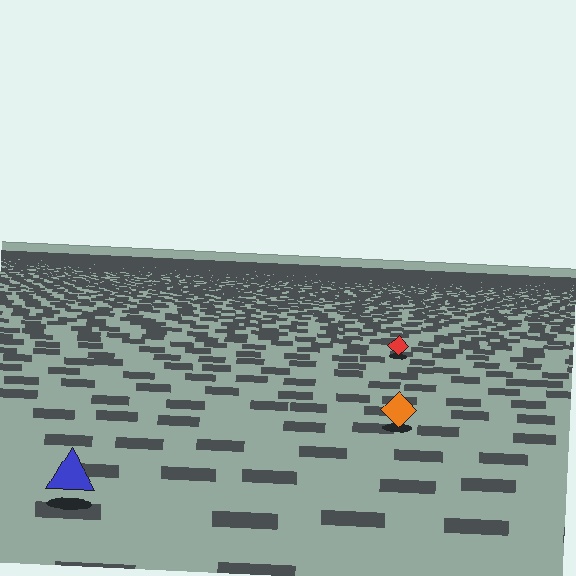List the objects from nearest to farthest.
From nearest to farthest: the blue triangle, the orange diamond, the red diamond.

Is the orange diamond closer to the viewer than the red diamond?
Yes. The orange diamond is closer — you can tell from the texture gradient: the ground texture is coarser near it.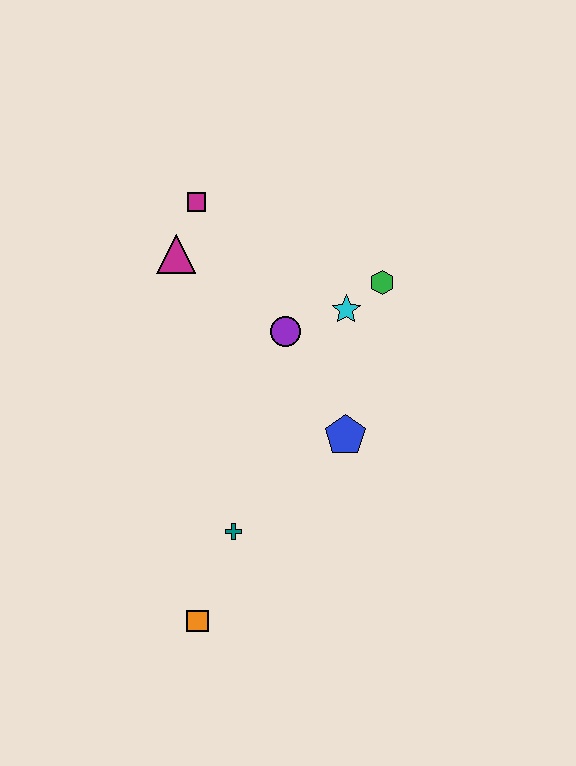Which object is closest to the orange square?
The teal cross is closest to the orange square.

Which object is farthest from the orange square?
The magenta square is farthest from the orange square.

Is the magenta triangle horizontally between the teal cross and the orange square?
No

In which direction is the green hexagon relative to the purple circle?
The green hexagon is to the right of the purple circle.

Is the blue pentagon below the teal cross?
No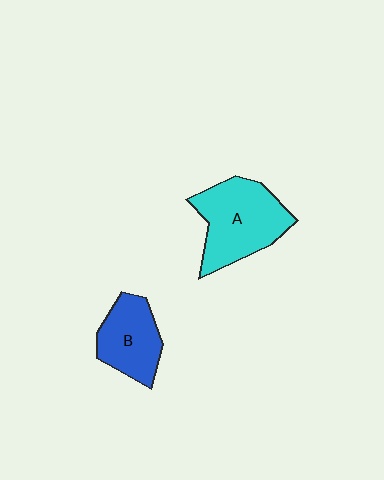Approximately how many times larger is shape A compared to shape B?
Approximately 1.4 times.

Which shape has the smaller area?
Shape B (blue).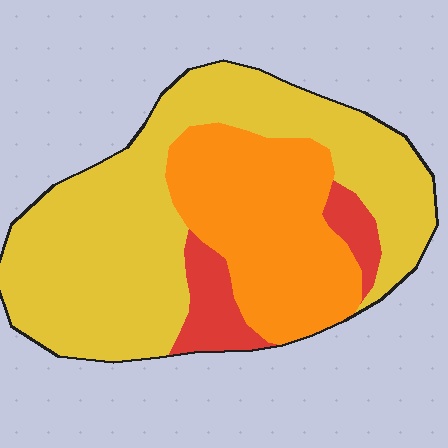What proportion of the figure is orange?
Orange takes up about one third (1/3) of the figure.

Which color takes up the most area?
Yellow, at roughly 60%.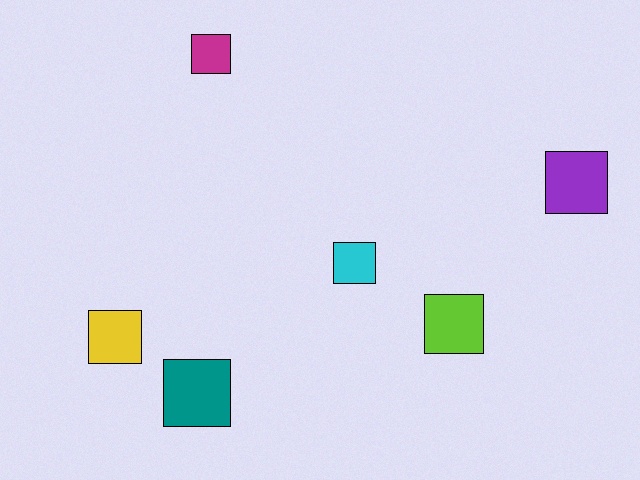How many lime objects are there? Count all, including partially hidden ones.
There is 1 lime object.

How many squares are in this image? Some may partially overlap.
There are 6 squares.